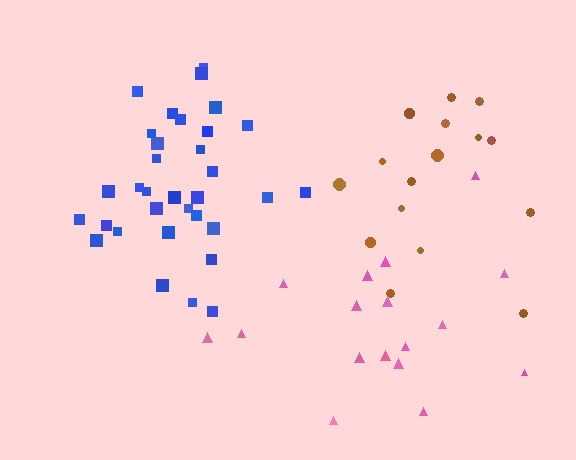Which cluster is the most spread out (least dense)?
Pink.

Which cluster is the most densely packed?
Blue.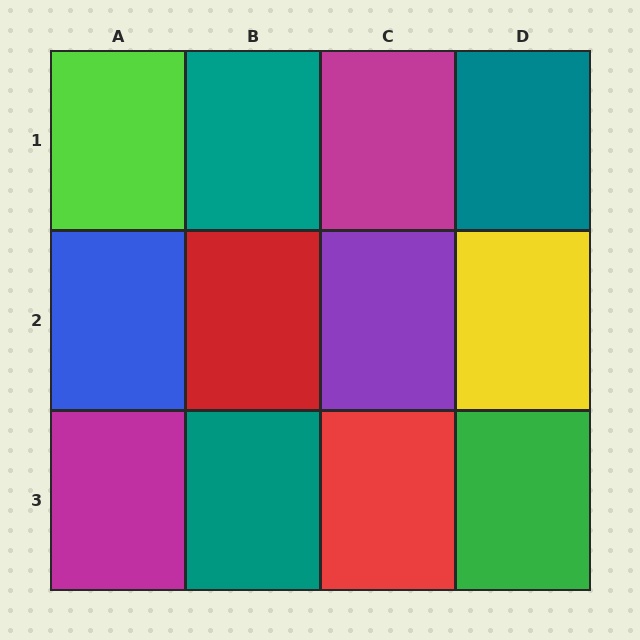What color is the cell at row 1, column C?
Magenta.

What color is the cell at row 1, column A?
Lime.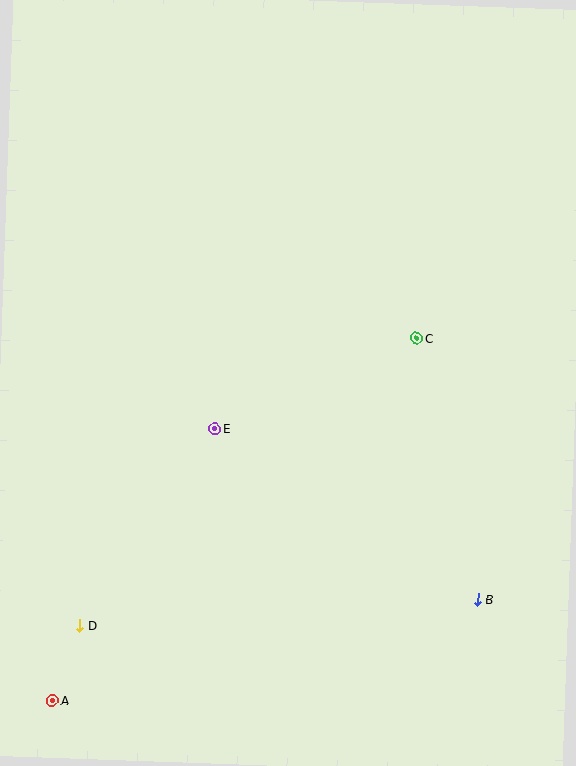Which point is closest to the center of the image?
Point E at (215, 429) is closest to the center.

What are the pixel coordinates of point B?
Point B is at (478, 600).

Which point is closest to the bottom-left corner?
Point A is closest to the bottom-left corner.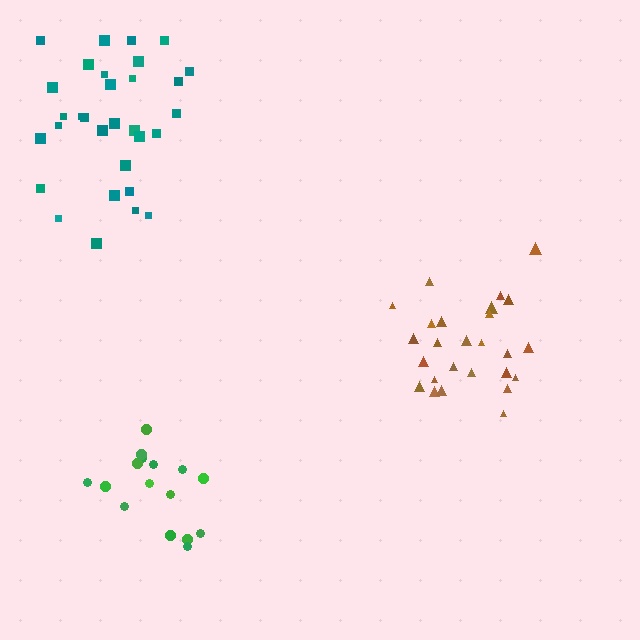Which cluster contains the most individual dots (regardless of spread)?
Teal (31).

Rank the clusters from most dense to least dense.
brown, teal, green.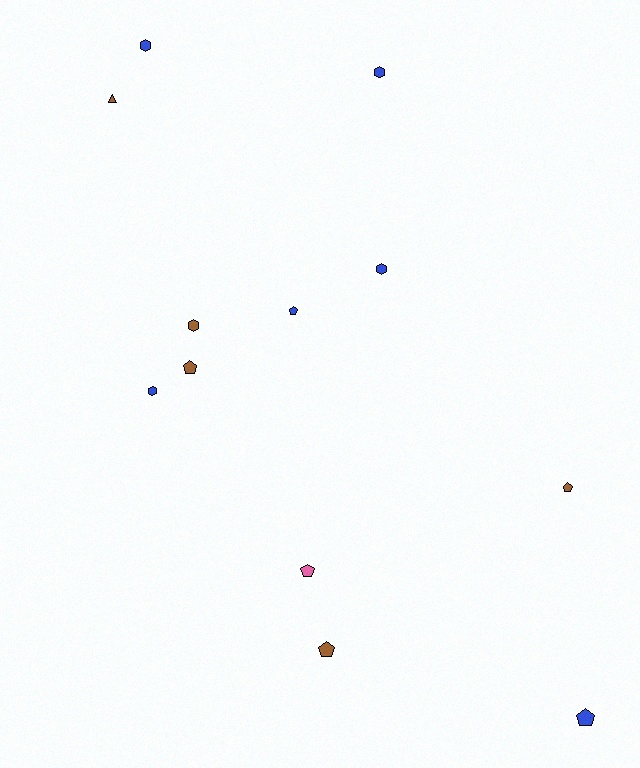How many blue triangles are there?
There are no blue triangles.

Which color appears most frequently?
Blue, with 6 objects.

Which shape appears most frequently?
Pentagon, with 6 objects.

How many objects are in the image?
There are 12 objects.